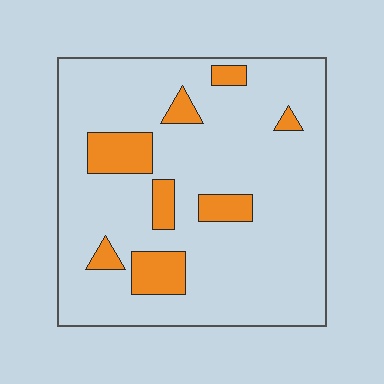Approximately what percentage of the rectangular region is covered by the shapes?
Approximately 15%.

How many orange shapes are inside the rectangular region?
8.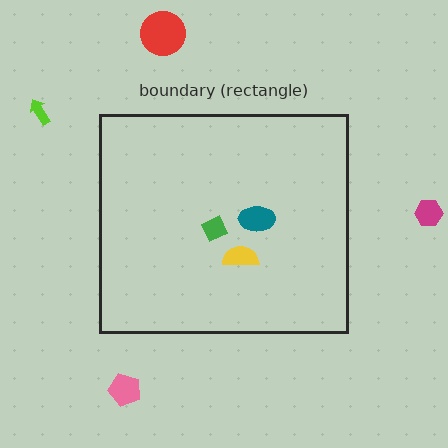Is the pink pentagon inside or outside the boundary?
Outside.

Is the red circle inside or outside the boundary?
Outside.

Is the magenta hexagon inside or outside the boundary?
Outside.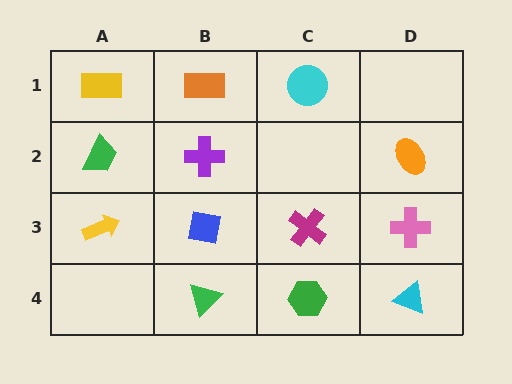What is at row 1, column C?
A cyan circle.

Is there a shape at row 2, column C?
No, that cell is empty.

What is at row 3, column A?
A yellow arrow.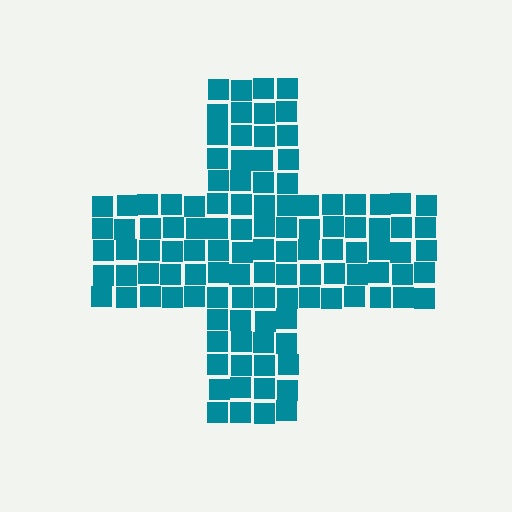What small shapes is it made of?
It is made of small squares.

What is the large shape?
The large shape is a cross.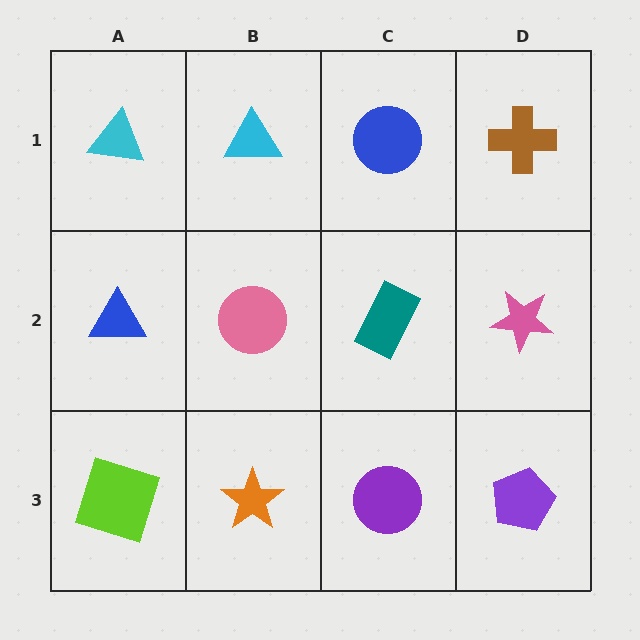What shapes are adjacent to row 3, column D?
A pink star (row 2, column D), a purple circle (row 3, column C).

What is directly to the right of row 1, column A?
A cyan triangle.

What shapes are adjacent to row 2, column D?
A brown cross (row 1, column D), a purple pentagon (row 3, column D), a teal rectangle (row 2, column C).